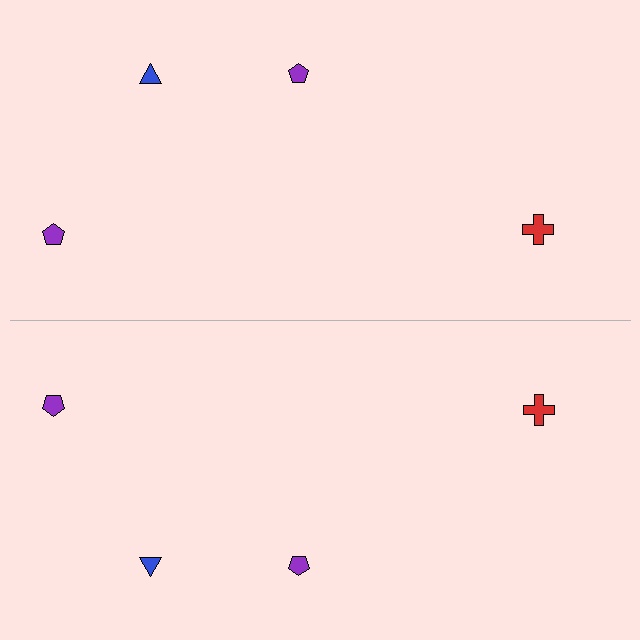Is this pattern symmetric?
Yes, this pattern has bilateral (reflection) symmetry.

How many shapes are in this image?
There are 8 shapes in this image.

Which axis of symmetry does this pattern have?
The pattern has a horizontal axis of symmetry running through the center of the image.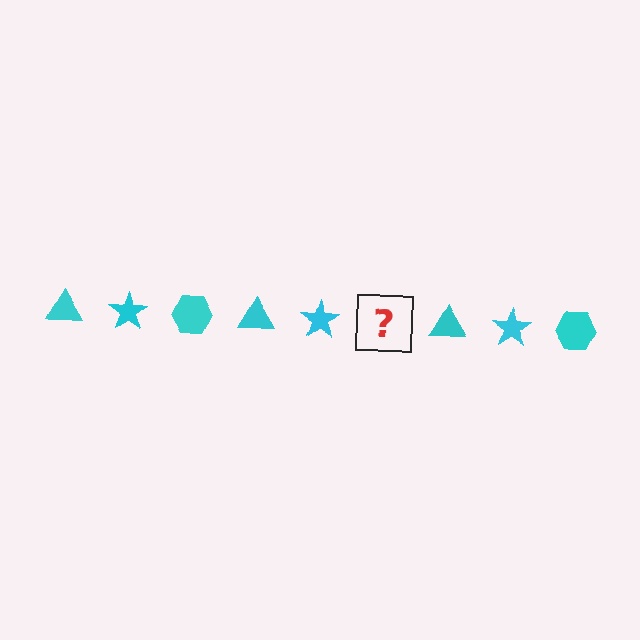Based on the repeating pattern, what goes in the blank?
The blank should be a cyan hexagon.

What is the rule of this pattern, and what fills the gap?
The rule is that the pattern cycles through triangle, star, hexagon shapes in cyan. The gap should be filled with a cyan hexagon.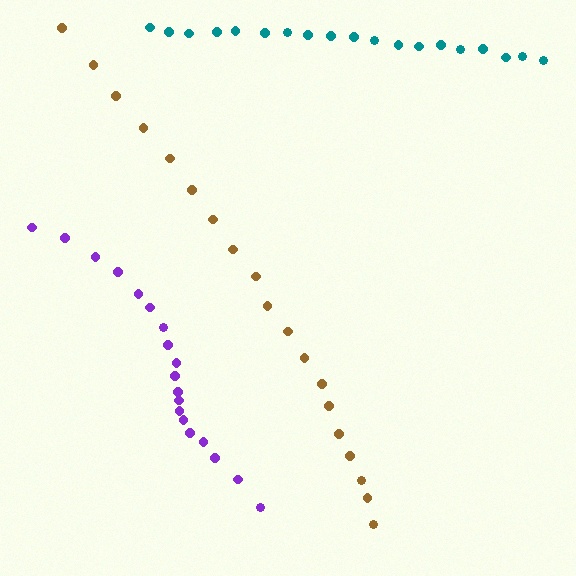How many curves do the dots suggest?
There are 3 distinct paths.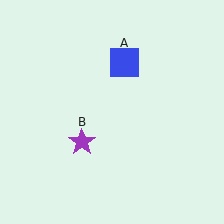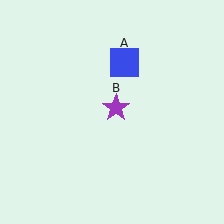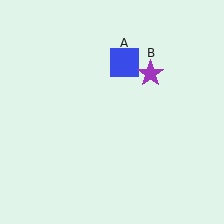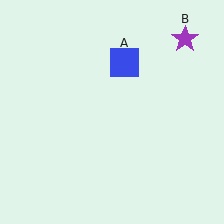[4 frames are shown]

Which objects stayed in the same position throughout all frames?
Blue square (object A) remained stationary.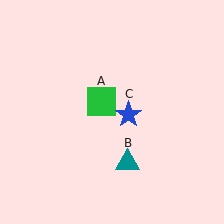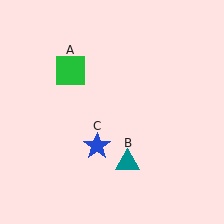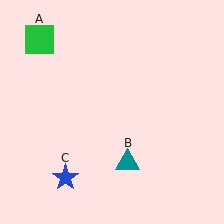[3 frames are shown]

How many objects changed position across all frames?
2 objects changed position: green square (object A), blue star (object C).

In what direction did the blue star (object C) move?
The blue star (object C) moved down and to the left.